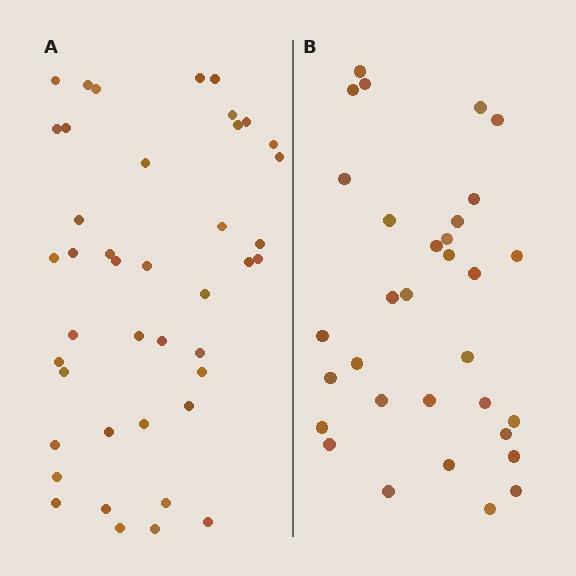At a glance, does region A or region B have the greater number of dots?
Region A (the left region) has more dots.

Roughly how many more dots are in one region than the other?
Region A has roughly 10 or so more dots than region B.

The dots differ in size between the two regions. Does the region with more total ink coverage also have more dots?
No. Region B has more total ink coverage because its dots are larger, but region A actually contains more individual dots. Total area can be misleading — the number of items is what matters here.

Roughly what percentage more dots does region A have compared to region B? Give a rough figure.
About 30% more.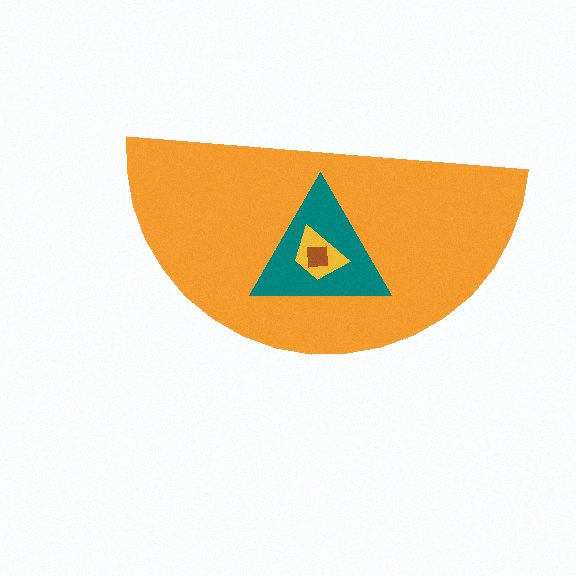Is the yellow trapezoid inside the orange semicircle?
Yes.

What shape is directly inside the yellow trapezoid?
The brown square.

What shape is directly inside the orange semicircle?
The teal triangle.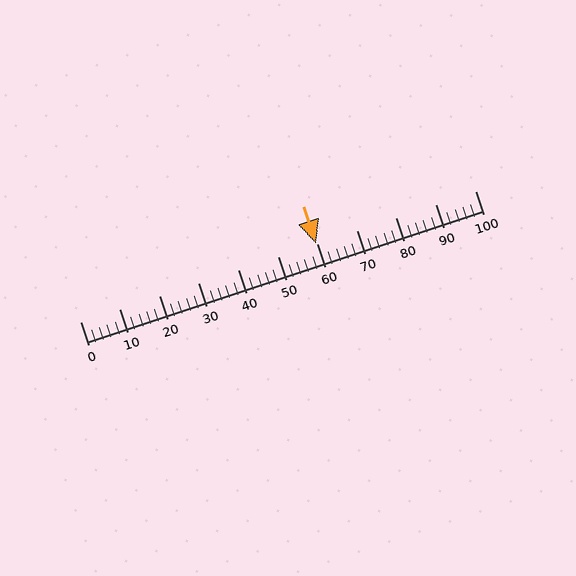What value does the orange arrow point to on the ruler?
The orange arrow points to approximately 60.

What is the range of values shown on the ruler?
The ruler shows values from 0 to 100.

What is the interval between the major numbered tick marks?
The major tick marks are spaced 10 units apart.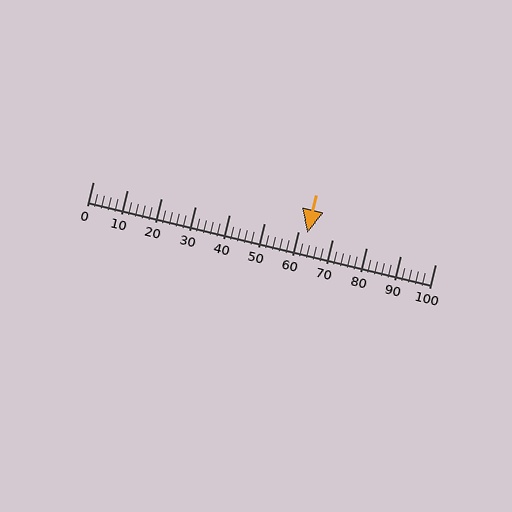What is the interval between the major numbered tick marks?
The major tick marks are spaced 10 units apart.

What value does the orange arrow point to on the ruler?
The orange arrow points to approximately 62.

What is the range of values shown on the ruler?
The ruler shows values from 0 to 100.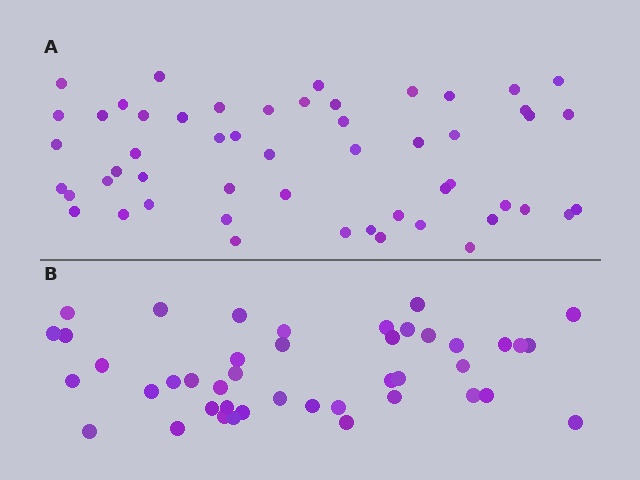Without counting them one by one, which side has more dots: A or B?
Region A (the top region) has more dots.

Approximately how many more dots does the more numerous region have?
Region A has roughly 10 or so more dots than region B.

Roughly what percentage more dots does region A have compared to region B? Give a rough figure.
About 25% more.